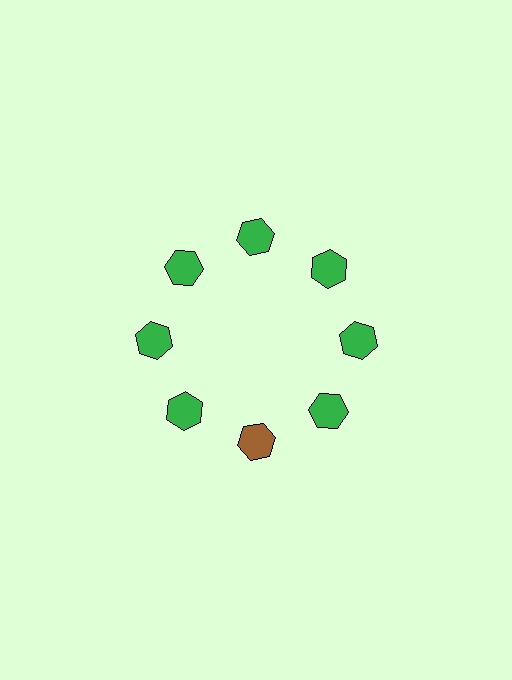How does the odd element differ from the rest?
It has a different color: brown instead of green.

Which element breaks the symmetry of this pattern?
The brown hexagon at roughly the 6 o'clock position breaks the symmetry. All other shapes are green hexagons.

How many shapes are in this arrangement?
There are 8 shapes arranged in a ring pattern.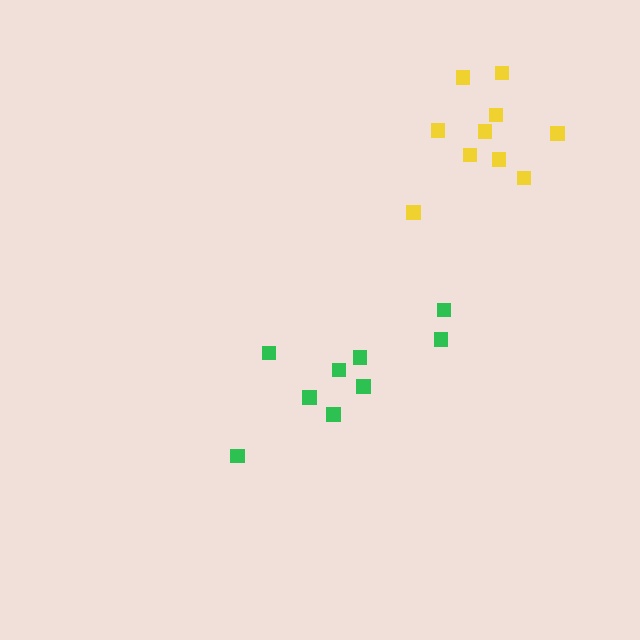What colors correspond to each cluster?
The clusters are colored: green, yellow.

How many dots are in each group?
Group 1: 9 dots, Group 2: 10 dots (19 total).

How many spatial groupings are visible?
There are 2 spatial groupings.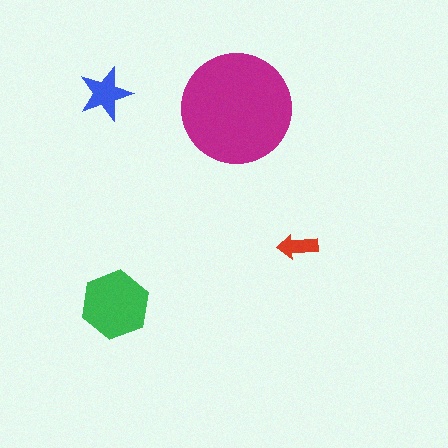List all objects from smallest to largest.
The red arrow, the blue star, the green hexagon, the magenta circle.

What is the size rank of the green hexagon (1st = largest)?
2nd.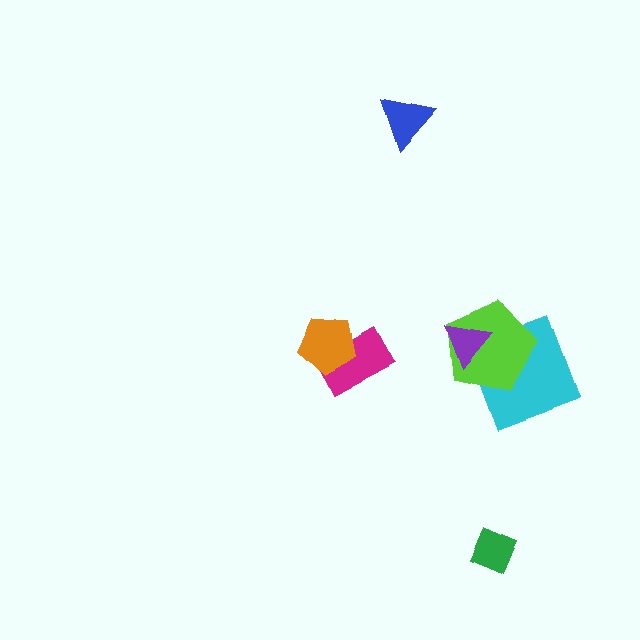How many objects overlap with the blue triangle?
0 objects overlap with the blue triangle.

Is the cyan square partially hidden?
Yes, it is partially covered by another shape.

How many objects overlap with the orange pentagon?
1 object overlaps with the orange pentagon.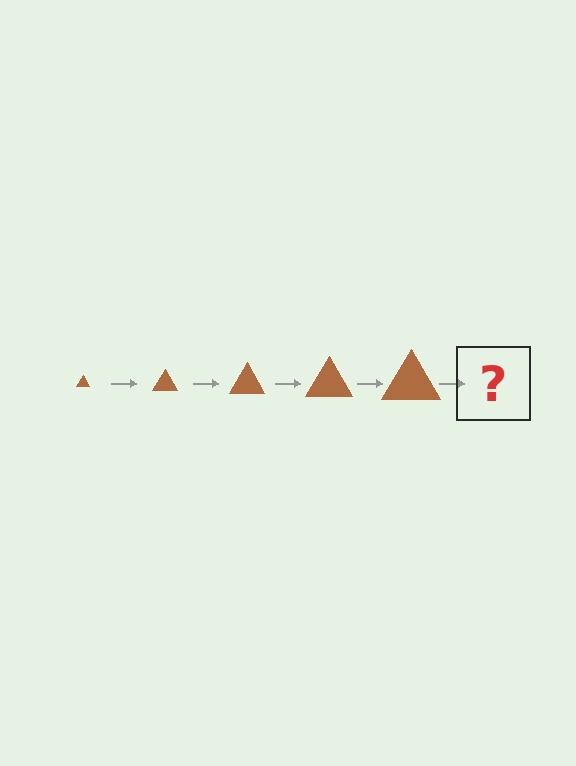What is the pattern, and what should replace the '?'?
The pattern is that the triangle gets progressively larger each step. The '?' should be a brown triangle, larger than the previous one.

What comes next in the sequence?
The next element should be a brown triangle, larger than the previous one.